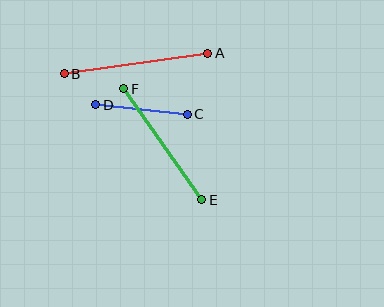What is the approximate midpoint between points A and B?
The midpoint is at approximately (136, 63) pixels.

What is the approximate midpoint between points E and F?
The midpoint is at approximately (163, 144) pixels.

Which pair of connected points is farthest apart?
Points A and B are farthest apart.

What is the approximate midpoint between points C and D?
The midpoint is at approximately (141, 109) pixels.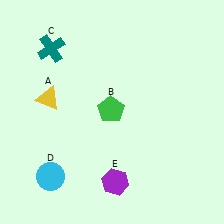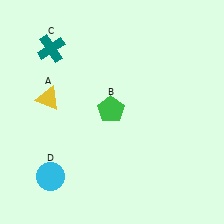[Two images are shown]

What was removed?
The purple hexagon (E) was removed in Image 2.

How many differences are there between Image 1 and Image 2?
There is 1 difference between the two images.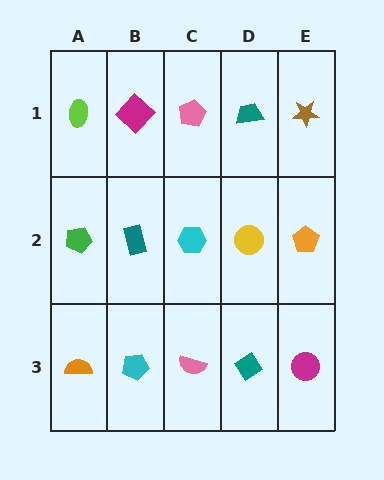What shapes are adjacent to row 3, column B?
A teal rectangle (row 2, column B), an orange semicircle (row 3, column A), a pink semicircle (row 3, column C).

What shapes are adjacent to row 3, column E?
An orange pentagon (row 2, column E), a teal diamond (row 3, column D).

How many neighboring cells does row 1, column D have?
3.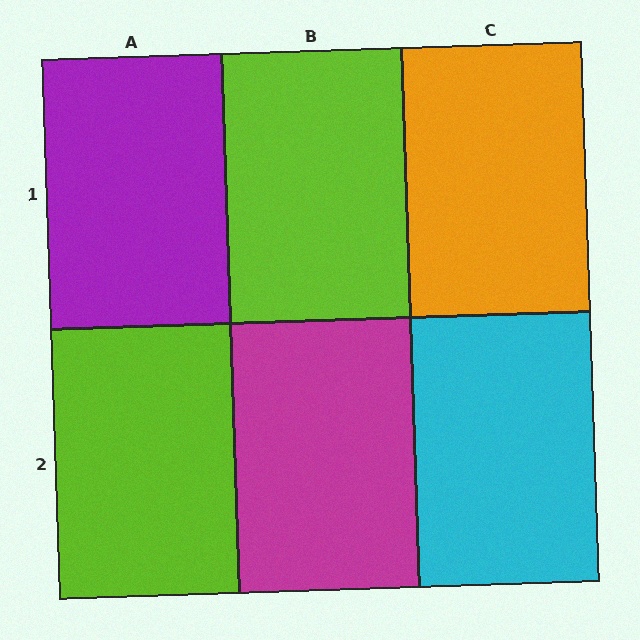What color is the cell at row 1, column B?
Lime.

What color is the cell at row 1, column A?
Purple.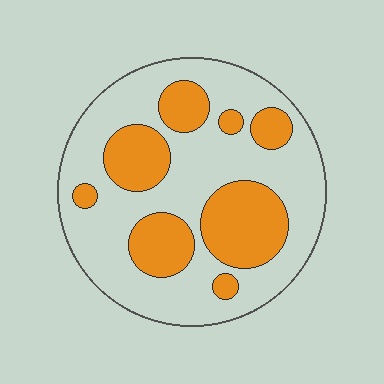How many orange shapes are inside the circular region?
8.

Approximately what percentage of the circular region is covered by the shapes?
Approximately 30%.